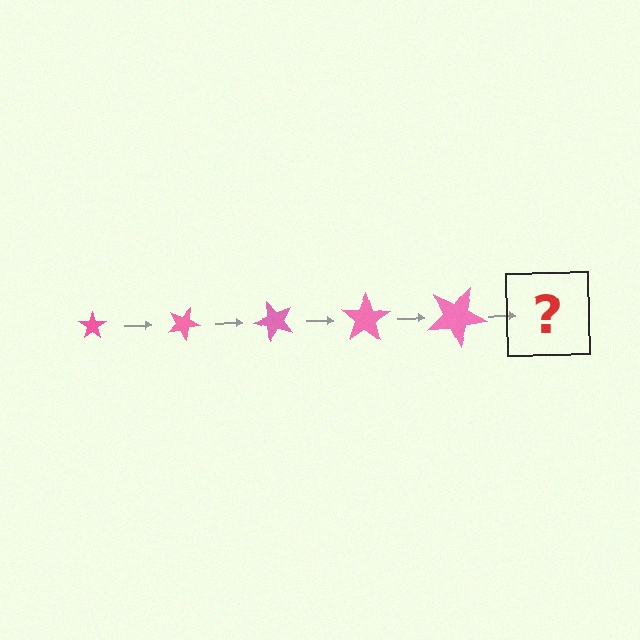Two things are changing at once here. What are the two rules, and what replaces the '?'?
The two rules are that the star grows larger each step and it rotates 25 degrees each step. The '?' should be a star, larger than the previous one and rotated 125 degrees from the start.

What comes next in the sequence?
The next element should be a star, larger than the previous one and rotated 125 degrees from the start.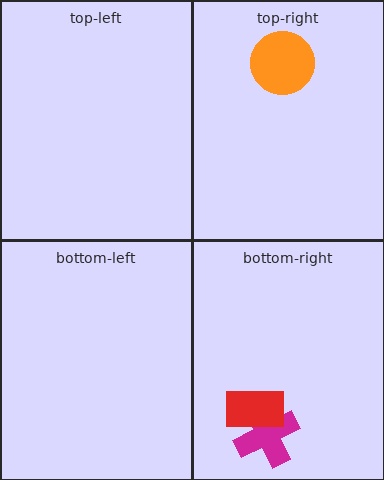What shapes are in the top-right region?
The orange circle.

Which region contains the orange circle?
The top-right region.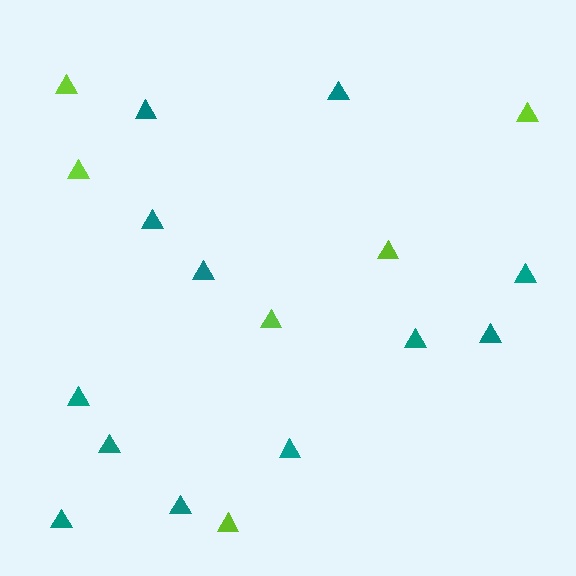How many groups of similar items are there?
There are 2 groups: one group of lime triangles (6) and one group of teal triangles (12).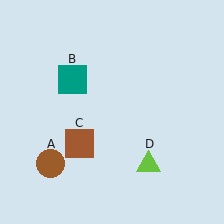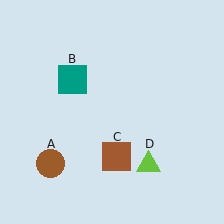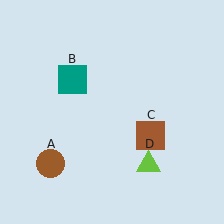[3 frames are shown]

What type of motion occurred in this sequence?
The brown square (object C) rotated counterclockwise around the center of the scene.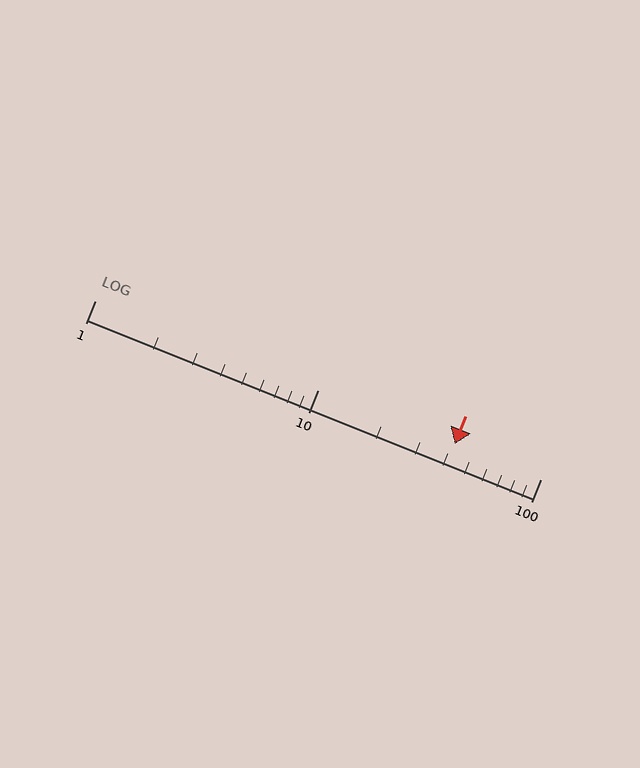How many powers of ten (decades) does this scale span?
The scale spans 2 decades, from 1 to 100.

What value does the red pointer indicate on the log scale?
The pointer indicates approximately 41.